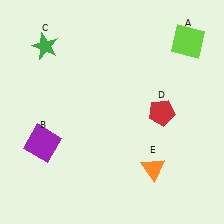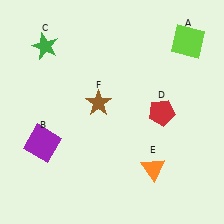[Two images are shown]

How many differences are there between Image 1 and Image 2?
There is 1 difference between the two images.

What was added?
A brown star (F) was added in Image 2.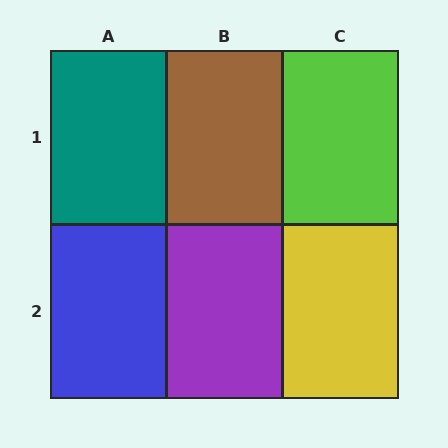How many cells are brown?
1 cell is brown.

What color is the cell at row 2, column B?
Purple.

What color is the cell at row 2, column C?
Yellow.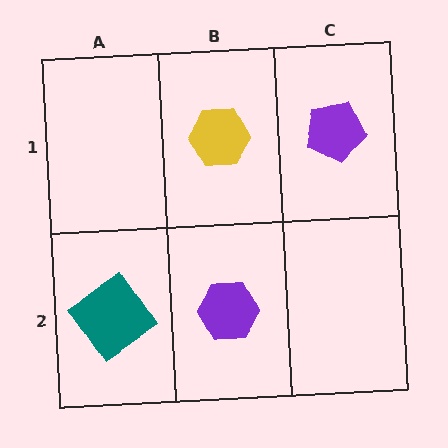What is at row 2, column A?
A teal diamond.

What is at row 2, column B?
A purple hexagon.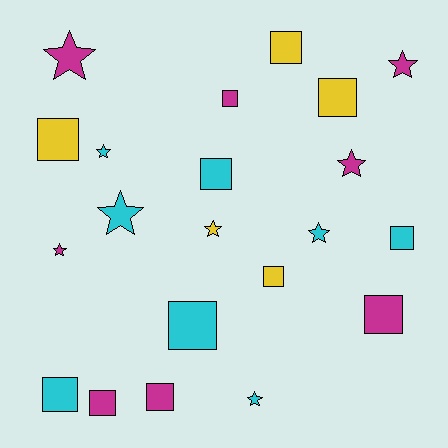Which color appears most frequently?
Cyan, with 8 objects.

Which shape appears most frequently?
Square, with 12 objects.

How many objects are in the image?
There are 21 objects.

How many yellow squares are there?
There are 4 yellow squares.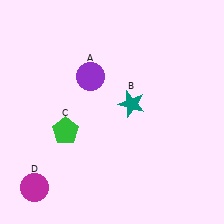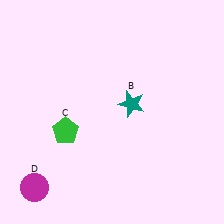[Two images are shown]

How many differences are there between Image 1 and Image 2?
There is 1 difference between the two images.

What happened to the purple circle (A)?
The purple circle (A) was removed in Image 2. It was in the top-left area of Image 1.